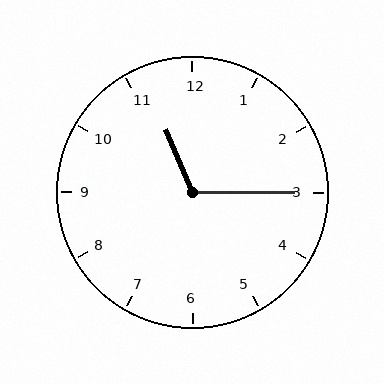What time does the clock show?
11:15.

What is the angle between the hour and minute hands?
Approximately 112 degrees.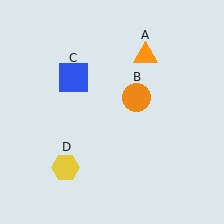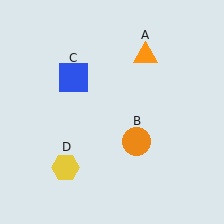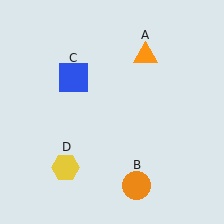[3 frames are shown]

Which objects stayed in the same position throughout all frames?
Orange triangle (object A) and blue square (object C) and yellow hexagon (object D) remained stationary.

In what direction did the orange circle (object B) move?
The orange circle (object B) moved down.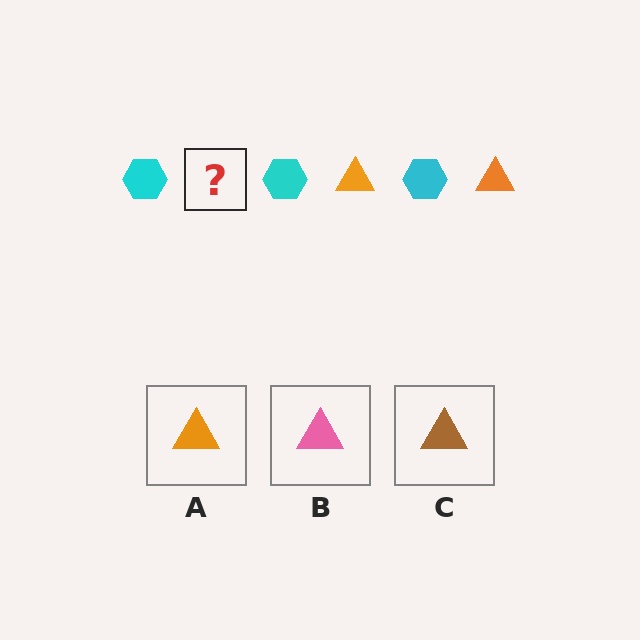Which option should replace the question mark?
Option A.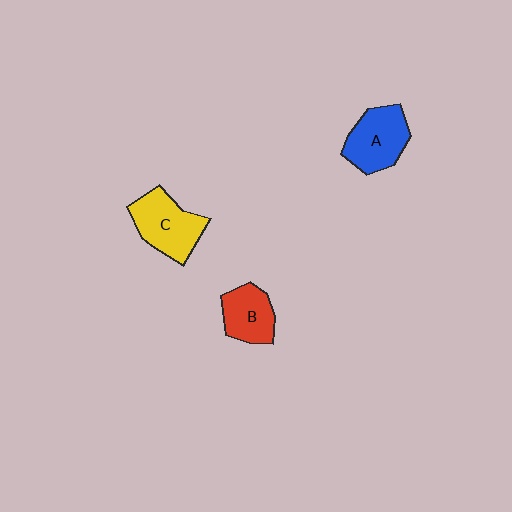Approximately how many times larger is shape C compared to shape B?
Approximately 1.3 times.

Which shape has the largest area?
Shape C (yellow).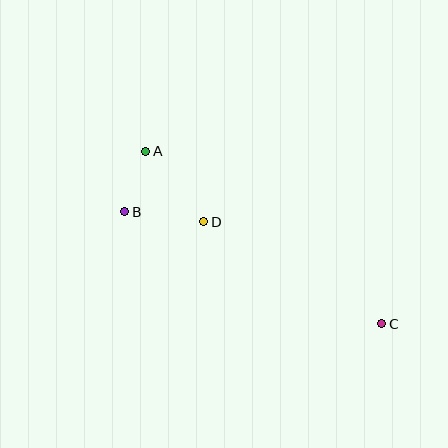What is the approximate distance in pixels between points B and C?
The distance between B and C is approximately 280 pixels.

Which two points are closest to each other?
Points A and B are closest to each other.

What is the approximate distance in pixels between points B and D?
The distance between B and D is approximately 80 pixels.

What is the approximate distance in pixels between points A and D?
The distance between A and D is approximately 92 pixels.